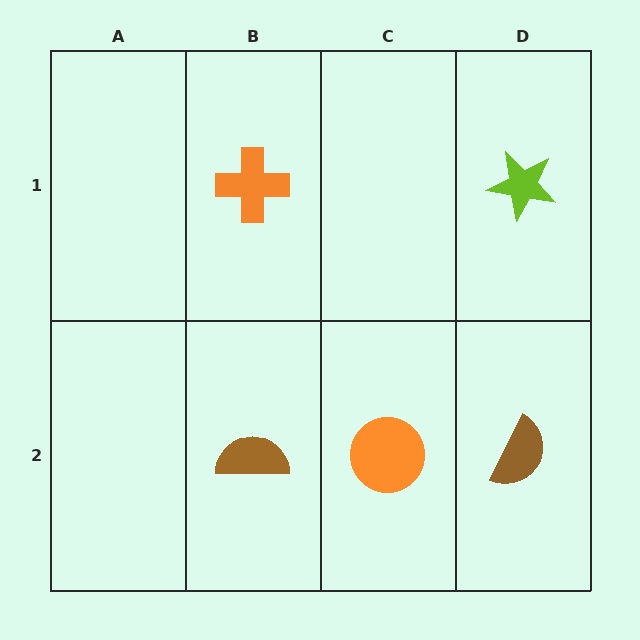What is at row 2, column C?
An orange circle.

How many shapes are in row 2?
3 shapes.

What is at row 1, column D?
A lime star.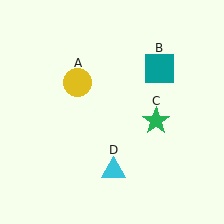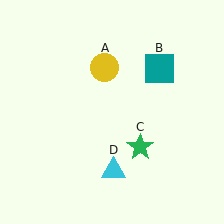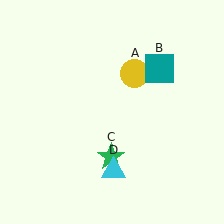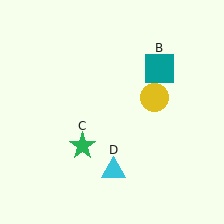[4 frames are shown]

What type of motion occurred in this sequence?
The yellow circle (object A), green star (object C) rotated clockwise around the center of the scene.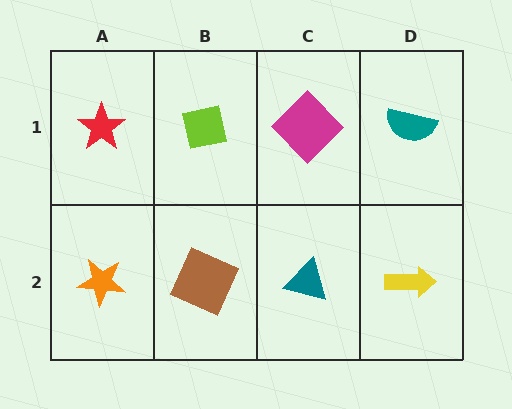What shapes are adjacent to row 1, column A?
An orange star (row 2, column A), a lime square (row 1, column B).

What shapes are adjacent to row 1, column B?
A brown square (row 2, column B), a red star (row 1, column A), a magenta diamond (row 1, column C).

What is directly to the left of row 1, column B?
A red star.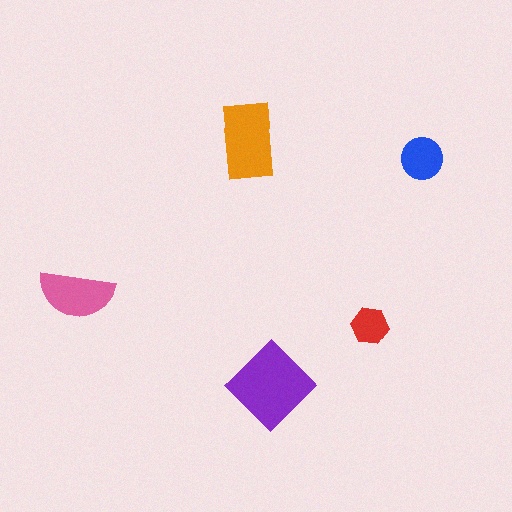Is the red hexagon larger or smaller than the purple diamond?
Smaller.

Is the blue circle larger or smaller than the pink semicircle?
Smaller.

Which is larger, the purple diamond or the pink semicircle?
The purple diamond.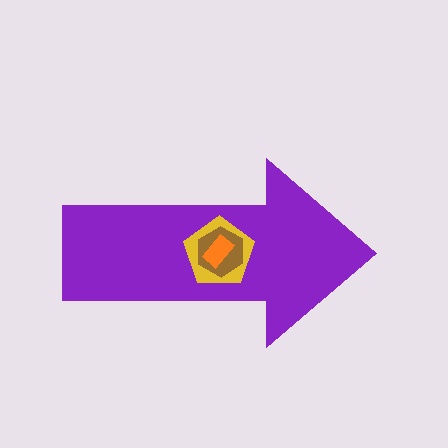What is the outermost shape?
The purple arrow.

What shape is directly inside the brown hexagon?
The orange rectangle.